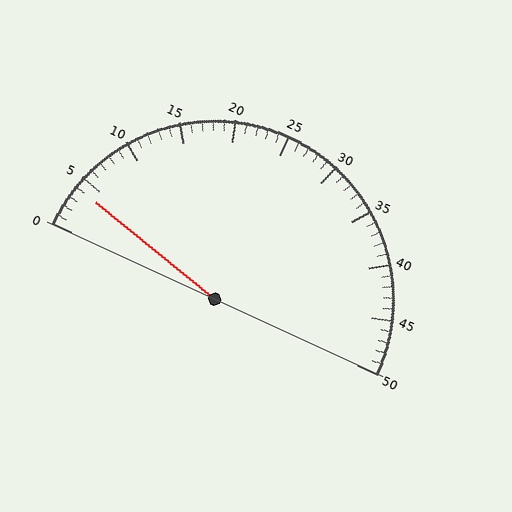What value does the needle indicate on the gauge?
The needle indicates approximately 4.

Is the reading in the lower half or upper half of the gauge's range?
The reading is in the lower half of the range (0 to 50).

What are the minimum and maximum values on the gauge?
The gauge ranges from 0 to 50.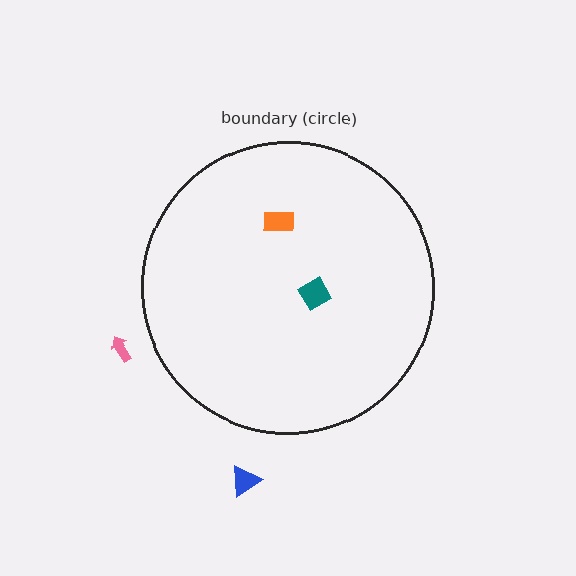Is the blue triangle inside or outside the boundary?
Outside.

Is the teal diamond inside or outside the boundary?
Inside.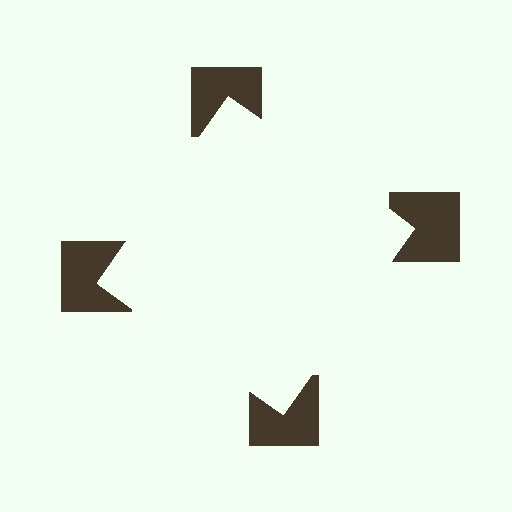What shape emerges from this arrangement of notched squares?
An illusory square — its edges are inferred from the aligned wedge cuts in the notched squares, not physically drawn.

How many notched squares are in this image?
There are 4 — one at each vertex of the illusory square.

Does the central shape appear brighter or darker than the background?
It typically appears slightly brighter than the background, even though no actual brightness change is drawn.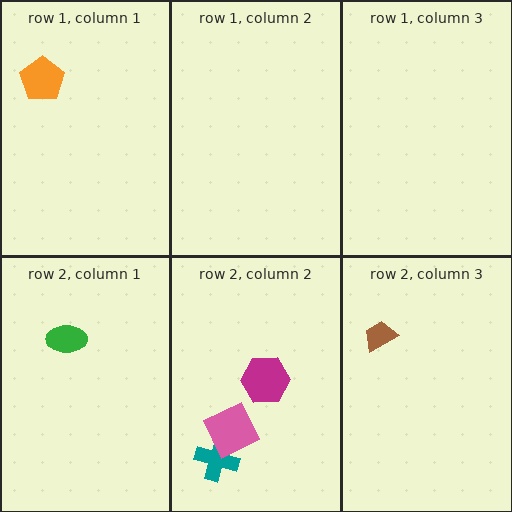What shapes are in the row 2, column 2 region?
The teal cross, the pink square, the magenta hexagon.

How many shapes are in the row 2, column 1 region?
1.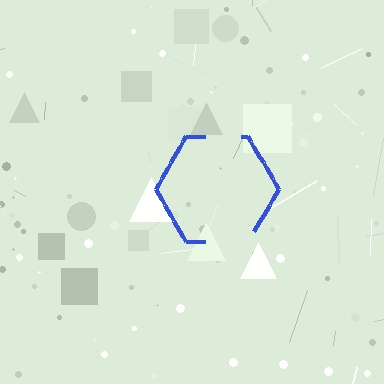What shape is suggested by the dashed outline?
The dashed outline suggests a hexagon.